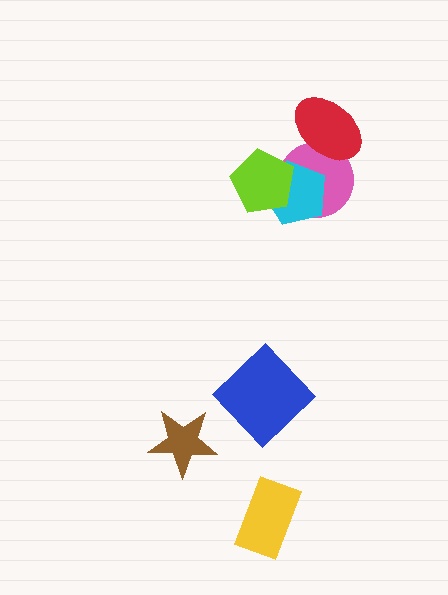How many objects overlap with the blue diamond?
0 objects overlap with the blue diamond.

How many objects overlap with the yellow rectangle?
0 objects overlap with the yellow rectangle.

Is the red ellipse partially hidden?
No, no other shape covers it.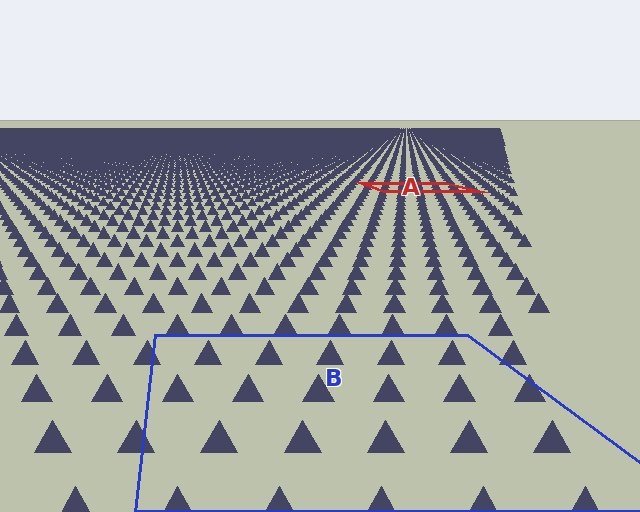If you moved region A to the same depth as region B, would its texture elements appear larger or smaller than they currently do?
They would appear larger. At a closer depth, the same texture elements are projected at a bigger on-screen size.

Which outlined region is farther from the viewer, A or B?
Region A is farther from the viewer — the texture elements inside it appear smaller and more densely packed.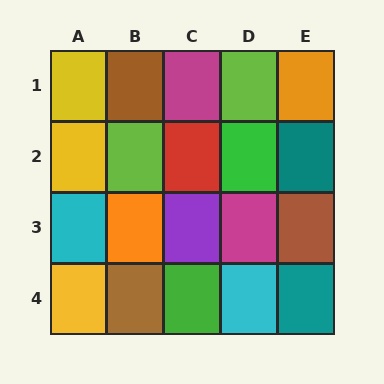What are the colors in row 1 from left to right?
Yellow, brown, magenta, lime, orange.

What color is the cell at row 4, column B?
Brown.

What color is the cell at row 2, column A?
Yellow.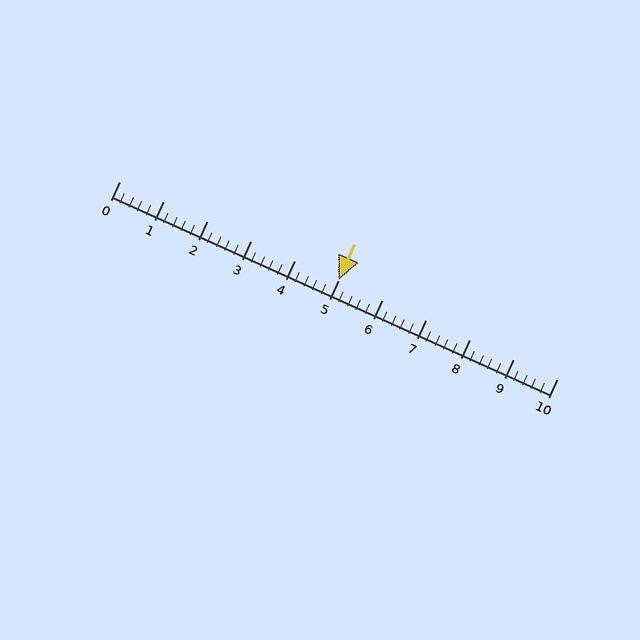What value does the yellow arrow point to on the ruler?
The yellow arrow points to approximately 5.0.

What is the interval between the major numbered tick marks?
The major tick marks are spaced 1 units apart.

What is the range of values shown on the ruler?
The ruler shows values from 0 to 10.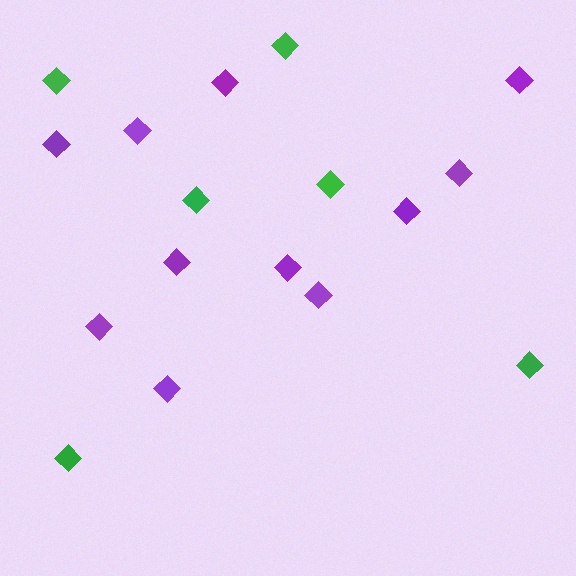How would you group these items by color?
There are 2 groups: one group of purple diamonds (11) and one group of green diamonds (6).